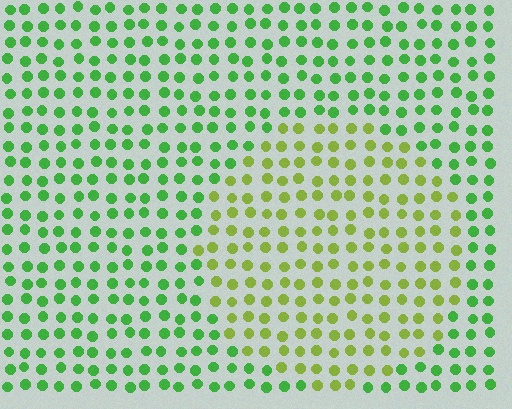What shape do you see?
I see a circle.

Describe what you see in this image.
The image is filled with small green elements in a uniform arrangement. A circle-shaped region is visible where the elements are tinted to a slightly different hue, forming a subtle color boundary.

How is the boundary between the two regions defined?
The boundary is defined purely by a slight shift in hue (about 39 degrees). Spacing, size, and orientation are identical on both sides.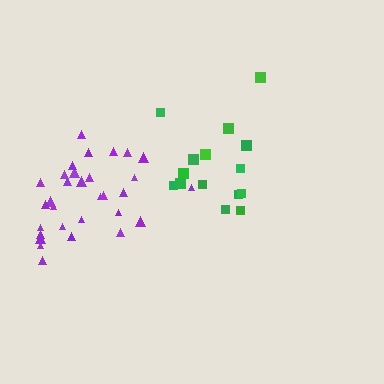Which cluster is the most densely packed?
Purple.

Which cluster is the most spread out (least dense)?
Green.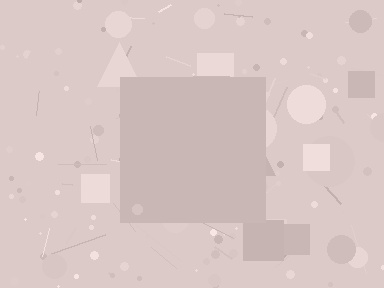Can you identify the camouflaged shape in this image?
The camouflaged shape is a square.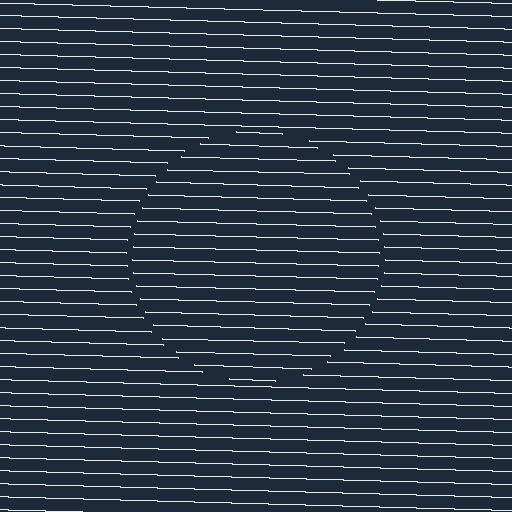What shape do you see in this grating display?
An illusory circle. The interior of the shape contains the same grating, shifted by half a period — the contour is defined by the phase discontinuity where line-ends from the inner and outer gratings abut.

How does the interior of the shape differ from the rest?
The interior of the shape contains the same grating, shifted by half a period — the contour is defined by the phase discontinuity where line-ends from the inner and outer gratings abut.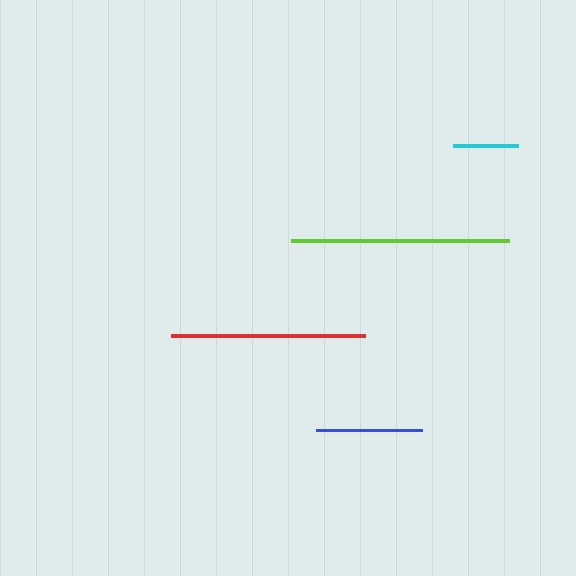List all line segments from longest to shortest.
From longest to shortest: lime, red, blue, cyan.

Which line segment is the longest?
The lime line is the longest at approximately 217 pixels.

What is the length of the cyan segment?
The cyan segment is approximately 65 pixels long.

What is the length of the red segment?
The red segment is approximately 194 pixels long.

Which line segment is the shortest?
The cyan line is the shortest at approximately 65 pixels.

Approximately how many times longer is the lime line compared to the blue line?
The lime line is approximately 2.1 times the length of the blue line.